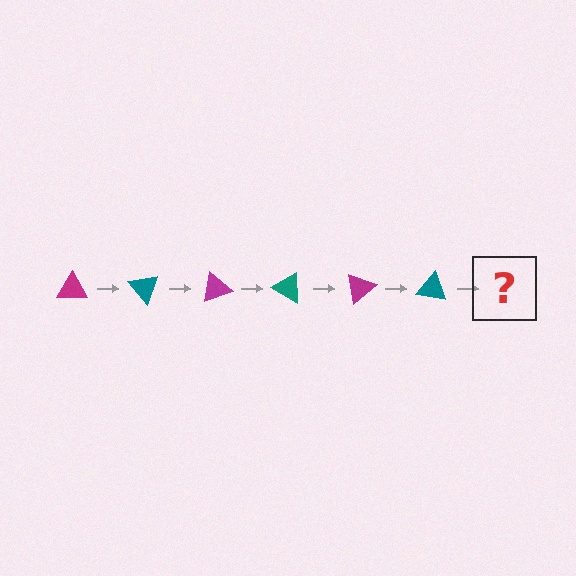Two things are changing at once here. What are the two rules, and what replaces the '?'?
The two rules are that it rotates 50 degrees each step and the color cycles through magenta and teal. The '?' should be a magenta triangle, rotated 300 degrees from the start.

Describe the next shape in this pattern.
It should be a magenta triangle, rotated 300 degrees from the start.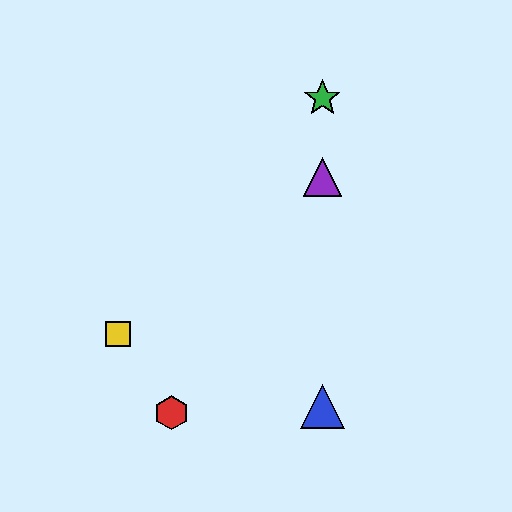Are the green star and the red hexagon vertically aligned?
No, the green star is at x≈322 and the red hexagon is at x≈171.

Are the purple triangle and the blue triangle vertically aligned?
Yes, both are at x≈322.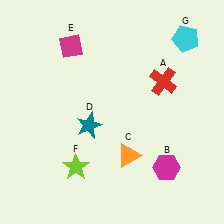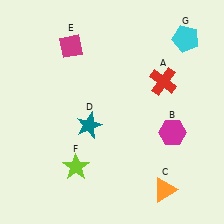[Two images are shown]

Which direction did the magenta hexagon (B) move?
The magenta hexagon (B) moved up.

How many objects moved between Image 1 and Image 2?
2 objects moved between the two images.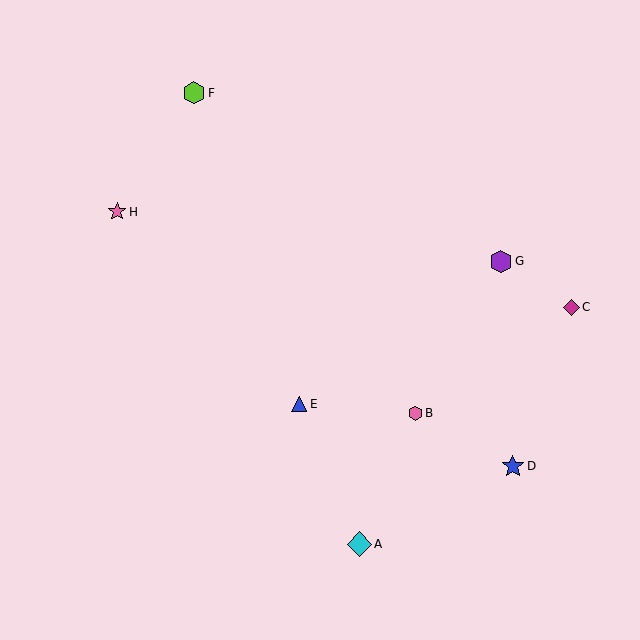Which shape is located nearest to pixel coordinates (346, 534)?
The cyan diamond (labeled A) at (359, 544) is nearest to that location.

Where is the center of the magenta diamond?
The center of the magenta diamond is at (571, 307).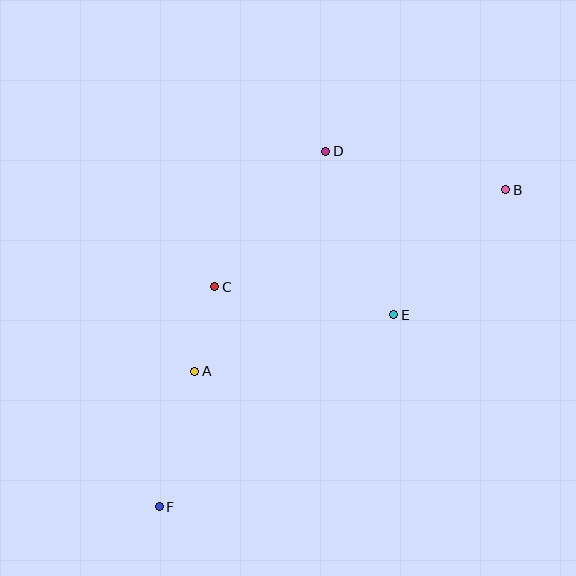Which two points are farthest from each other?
Points B and F are farthest from each other.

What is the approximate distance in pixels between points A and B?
The distance between A and B is approximately 360 pixels.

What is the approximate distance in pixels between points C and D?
The distance between C and D is approximately 175 pixels.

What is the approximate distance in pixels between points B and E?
The distance between B and E is approximately 168 pixels.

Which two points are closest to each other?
Points A and C are closest to each other.